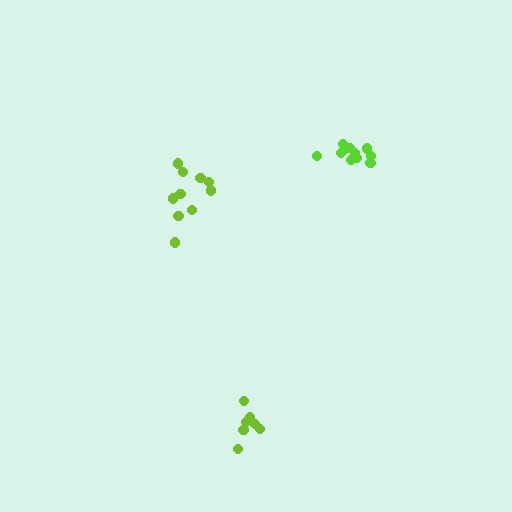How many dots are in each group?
Group 1: 10 dots, Group 2: 11 dots, Group 3: 7 dots (28 total).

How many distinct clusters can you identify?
There are 3 distinct clusters.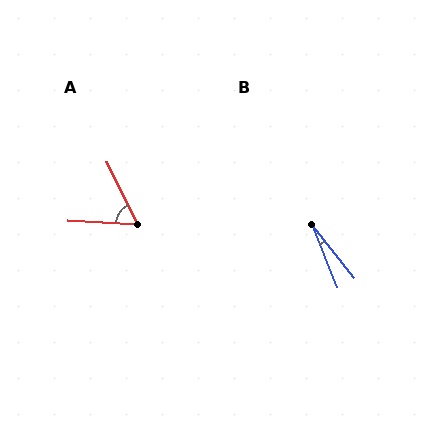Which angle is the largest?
A, at approximately 61 degrees.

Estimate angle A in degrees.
Approximately 61 degrees.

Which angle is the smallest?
B, at approximately 17 degrees.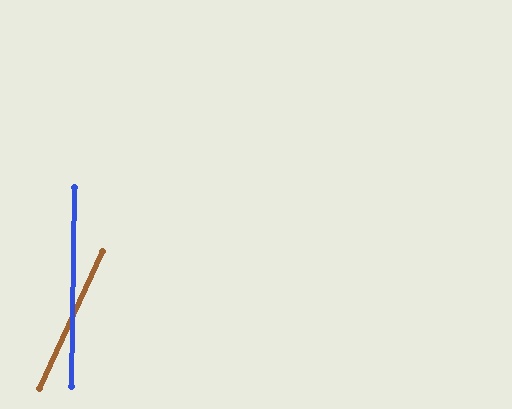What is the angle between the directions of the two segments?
Approximately 24 degrees.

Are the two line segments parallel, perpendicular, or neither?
Neither parallel nor perpendicular — they differ by about 24°.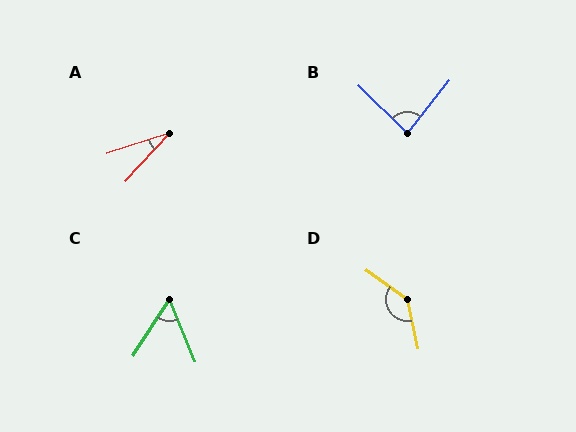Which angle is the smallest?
A, at approximately 29 degrees.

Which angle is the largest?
D, at approximately 137 degrees.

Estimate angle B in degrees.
Approximately 85 degrees.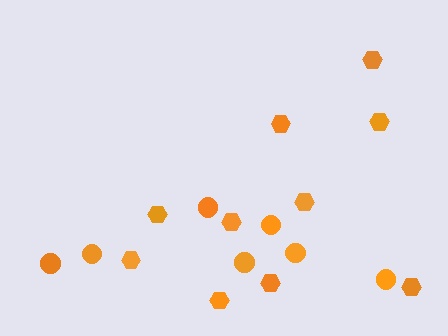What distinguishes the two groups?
There are 2 groups: one group of hexagons (10) and one group of circles (7).